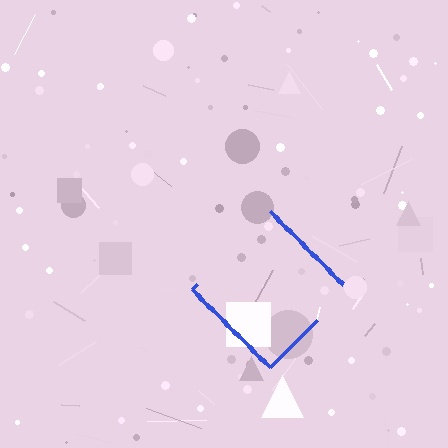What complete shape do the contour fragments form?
The contour fragments form a diamond.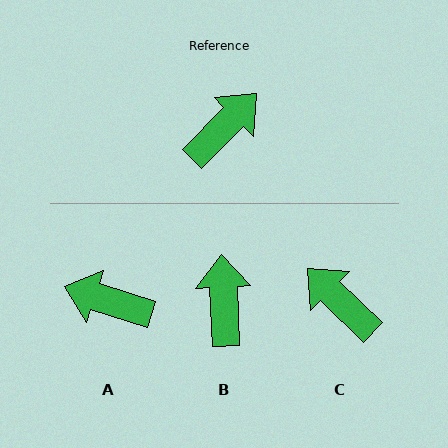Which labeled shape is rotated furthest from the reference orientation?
A, about 116 degrees away.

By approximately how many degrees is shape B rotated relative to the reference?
Approximately 47 degrees counter-clockwise.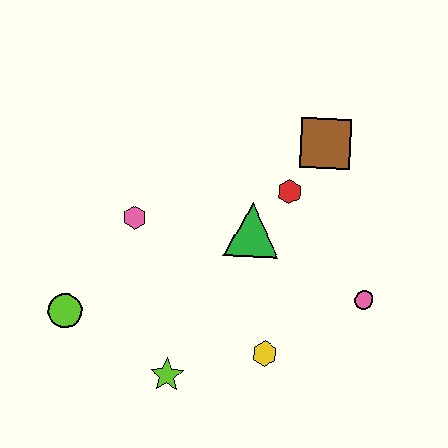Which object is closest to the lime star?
The yellow hexagon is closest to the lime star.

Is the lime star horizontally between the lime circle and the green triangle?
Yes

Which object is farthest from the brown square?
The lime circle is farthest from the brown square.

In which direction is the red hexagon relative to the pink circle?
The red hexagon is above the pink circle.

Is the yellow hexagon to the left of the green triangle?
No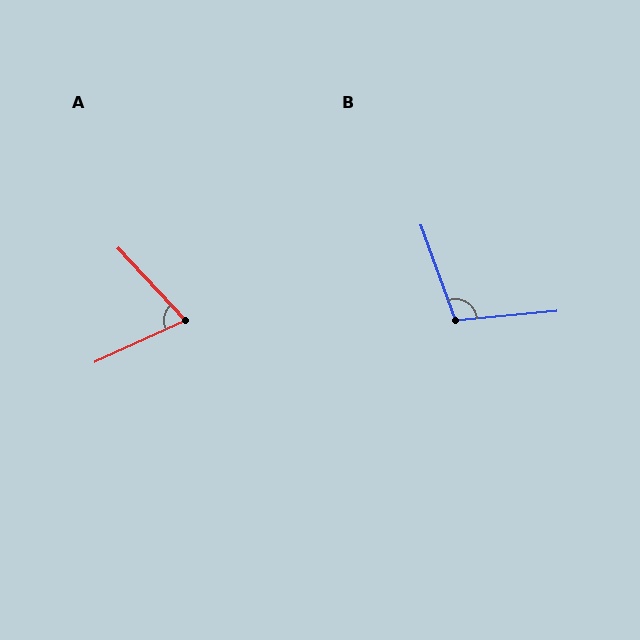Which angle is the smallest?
A, at approximately 72 degrees.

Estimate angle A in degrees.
Approximately 72 degrees.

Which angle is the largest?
B, at approximately 105 degrees.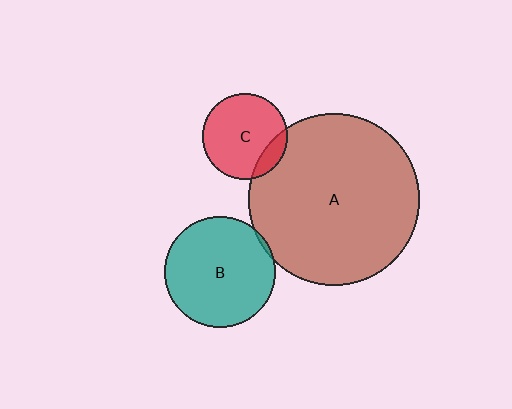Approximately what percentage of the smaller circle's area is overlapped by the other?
Approximately 5%.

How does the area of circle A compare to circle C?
Approximately 4.1 times.